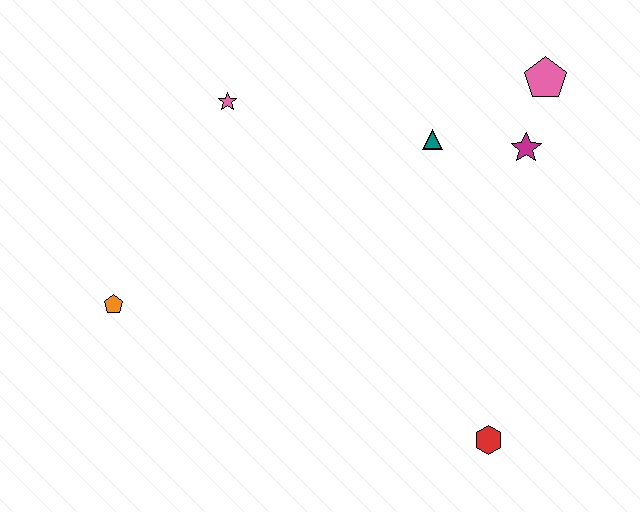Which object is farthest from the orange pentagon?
The pink pentagon is farthest from the orange pentagon.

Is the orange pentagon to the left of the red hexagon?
Yes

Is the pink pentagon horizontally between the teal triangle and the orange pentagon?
No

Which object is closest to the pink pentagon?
The magenta star is closest to the pink pentagon.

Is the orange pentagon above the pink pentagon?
No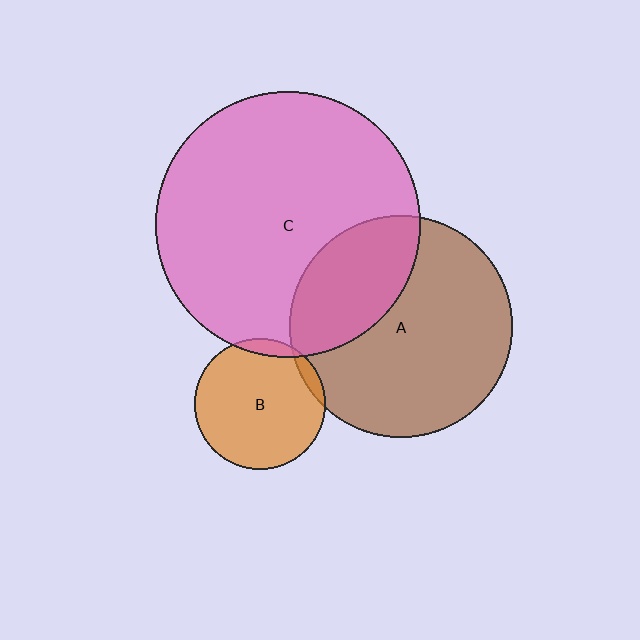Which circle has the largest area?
Circle C (pink).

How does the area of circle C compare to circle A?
Approximately 1.4 times.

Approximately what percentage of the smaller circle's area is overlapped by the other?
Approximately 5%.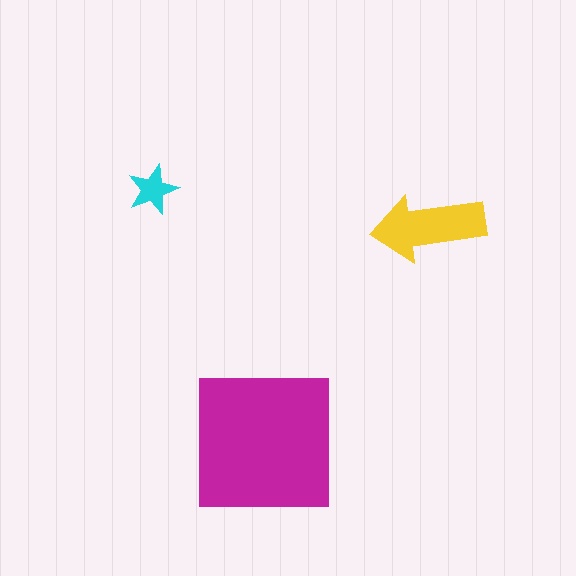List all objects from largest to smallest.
The magenta square, the yellow arrow, the cyan star.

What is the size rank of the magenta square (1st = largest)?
1st.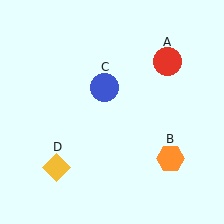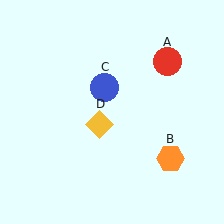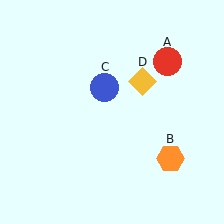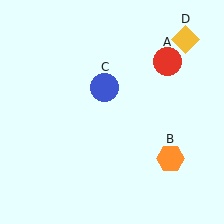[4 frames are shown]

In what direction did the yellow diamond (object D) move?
The yellow diamond (object D) moved up and to the right.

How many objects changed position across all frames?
1 object changed position: yellow diamond (object D).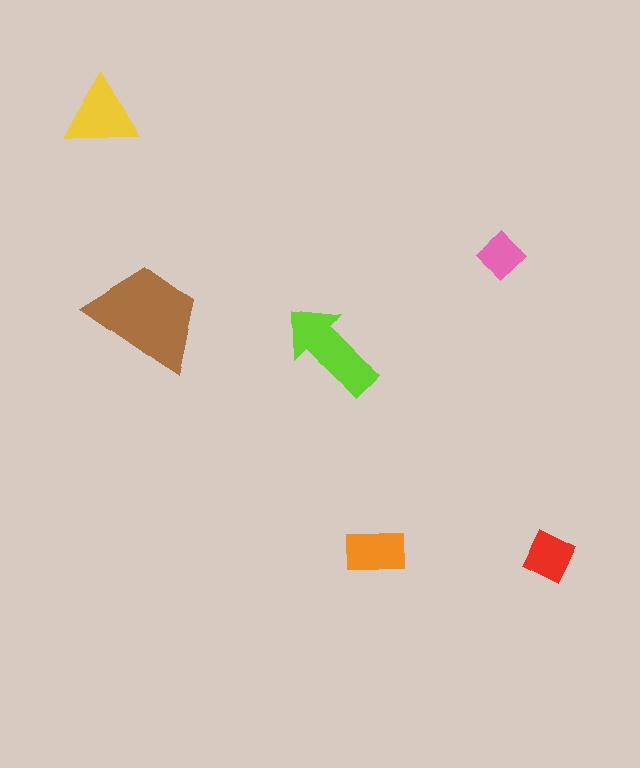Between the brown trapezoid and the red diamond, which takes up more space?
The brown trapezoid.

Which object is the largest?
The brown trapezoid.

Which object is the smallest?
The pink diamond.